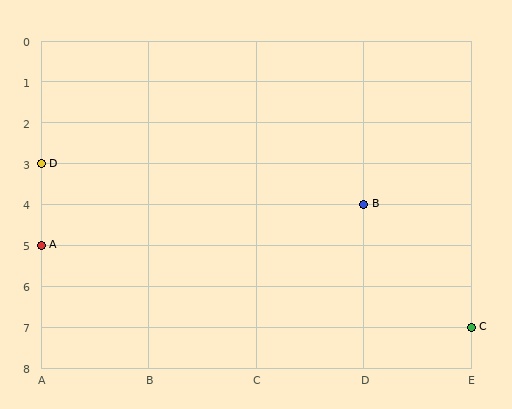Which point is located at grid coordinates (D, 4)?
Point B is at (D, 4).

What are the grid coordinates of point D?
Point D is at grid coordinates (A, 3).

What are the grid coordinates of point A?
Point A is at grid coordinates (A, 5).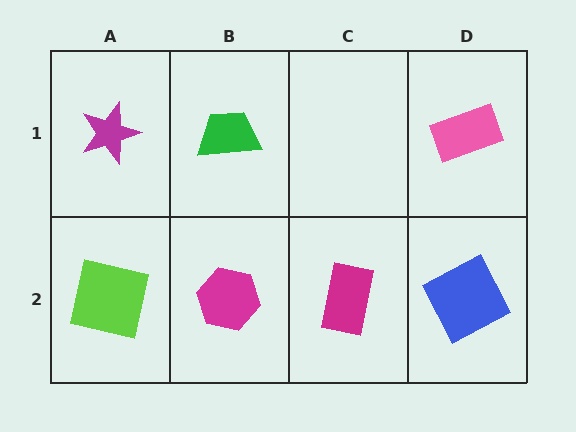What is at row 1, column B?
A green trapezoid.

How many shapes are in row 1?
3 shapes.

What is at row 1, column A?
A magenta star.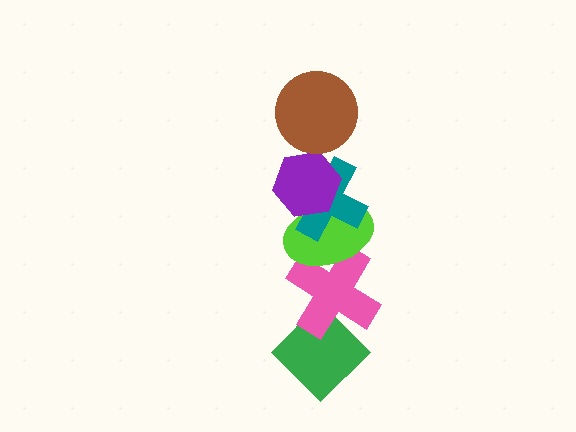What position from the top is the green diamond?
The green diamond is 6th from the top.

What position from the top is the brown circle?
The brown circle is 1st from the top.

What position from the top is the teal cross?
The teal cross is 3rd from the top.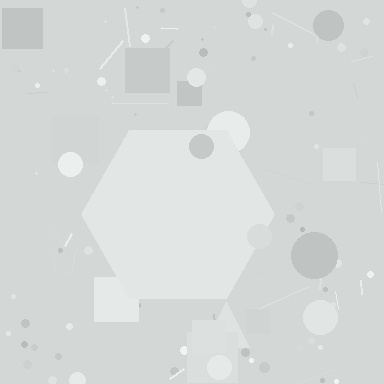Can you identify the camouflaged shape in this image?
The camouflaged shape is a hexagon.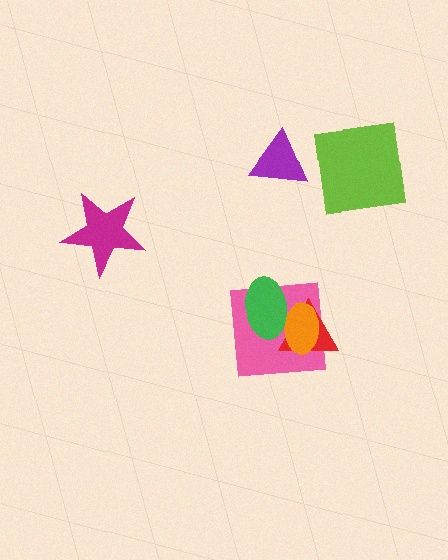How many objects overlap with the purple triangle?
0 objects overlap with the purple triangle.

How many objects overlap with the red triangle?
3 objects overlap with the red triangle.